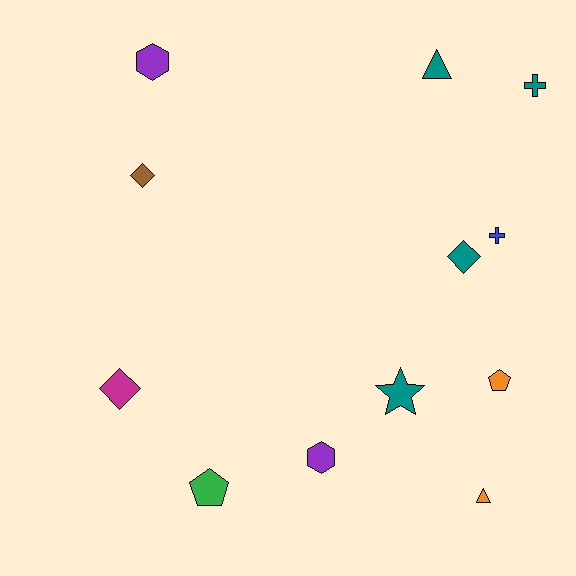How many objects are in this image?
There are 12 objects.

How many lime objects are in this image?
There are no lime objects.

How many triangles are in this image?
There are 2 triangles.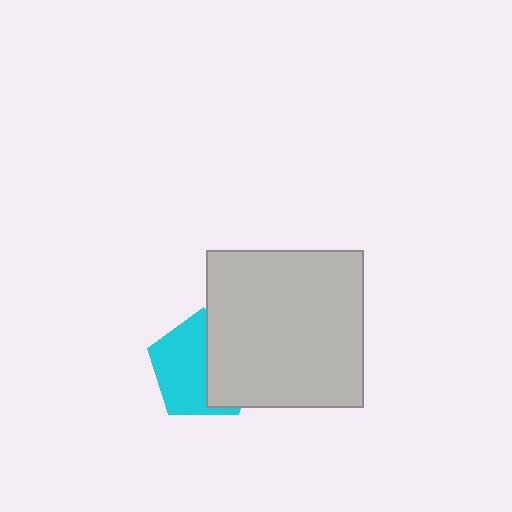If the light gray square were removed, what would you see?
You would see the complete cyan pentagon.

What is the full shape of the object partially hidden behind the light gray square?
The partially hidden object is a cyan pentagon.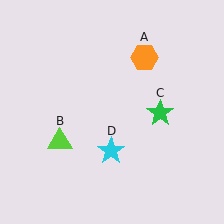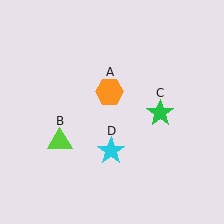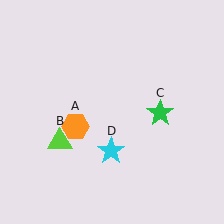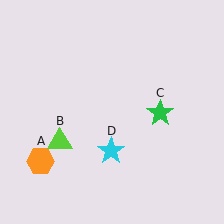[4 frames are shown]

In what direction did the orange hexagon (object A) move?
The orange hexagon (object A) moved down and to the left.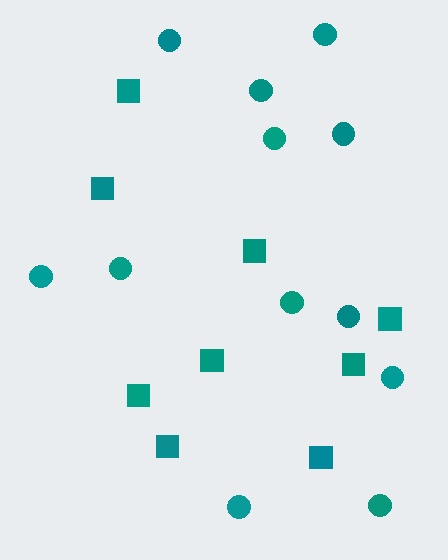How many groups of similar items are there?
There are 2 groups: one group of squares (9) and one group of circles (12).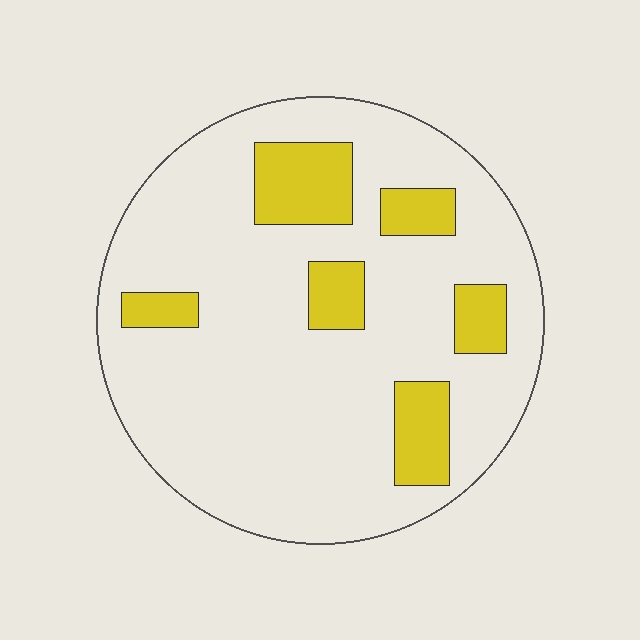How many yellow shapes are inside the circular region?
6.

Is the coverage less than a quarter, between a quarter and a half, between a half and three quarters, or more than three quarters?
Less than a quarter.